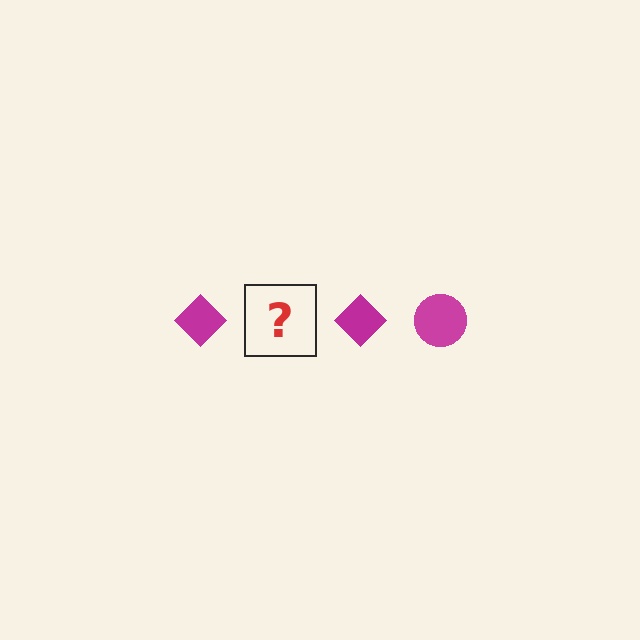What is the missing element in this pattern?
The missing element is a magenta circle.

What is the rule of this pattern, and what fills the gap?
The rule is that the pattern cycles through diamond, circle shapes in magenta. The gap should be filled with a magenta circle.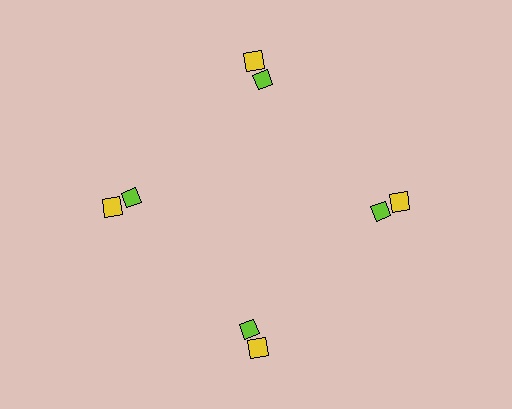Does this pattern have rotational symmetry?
Yes, this pattern has 4-fold rotational symmetry. It looks the same after rotating 90 degrees around the center.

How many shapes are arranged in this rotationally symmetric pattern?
There are 8 shapes, arranged in 4 groups of 2.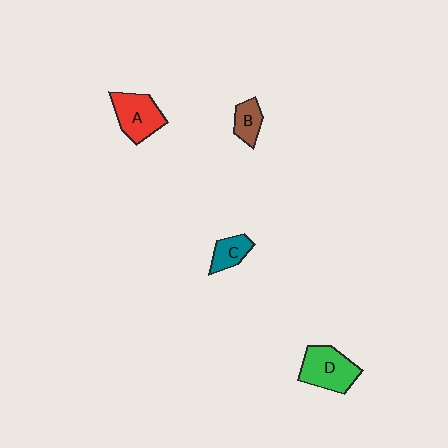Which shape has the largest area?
Shape D (green).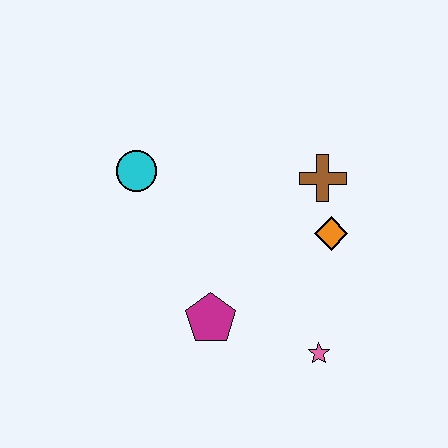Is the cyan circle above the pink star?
Yes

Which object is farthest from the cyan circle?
The pink star is farthest from the cyan circle.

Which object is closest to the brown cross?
The orange diamond is closest to the brown cross.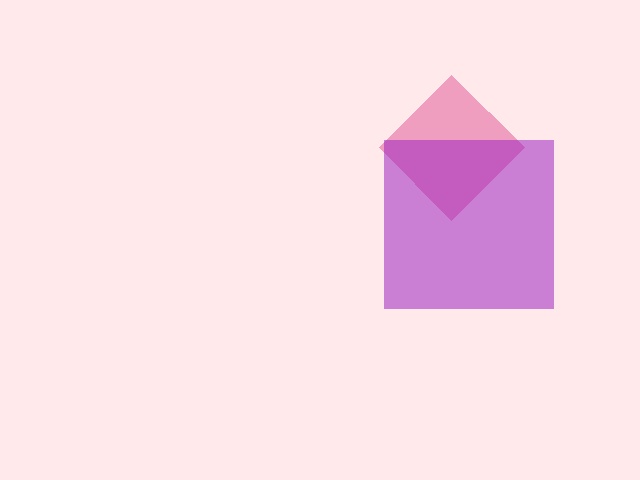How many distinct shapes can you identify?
There are 2 distinct shapes: a pink diamond, a purple square.